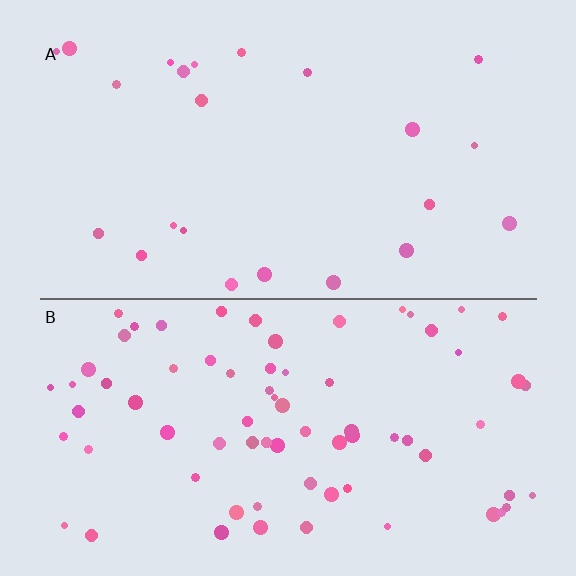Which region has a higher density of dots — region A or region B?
B (the bottom).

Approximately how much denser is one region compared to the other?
Approximately 3.2× — region B over region A.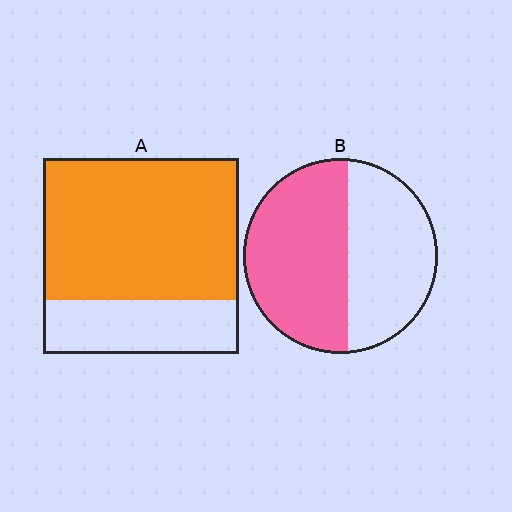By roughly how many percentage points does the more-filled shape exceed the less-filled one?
By roughly 20 percentage points (A over B).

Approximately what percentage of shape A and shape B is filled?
A is approximately 70% and B is approximately 55%.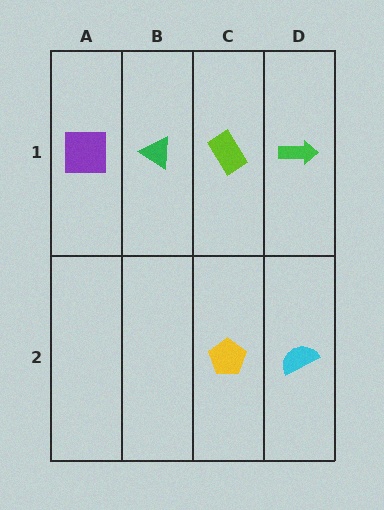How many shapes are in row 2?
2 shapes.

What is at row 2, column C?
A yellow pentagon.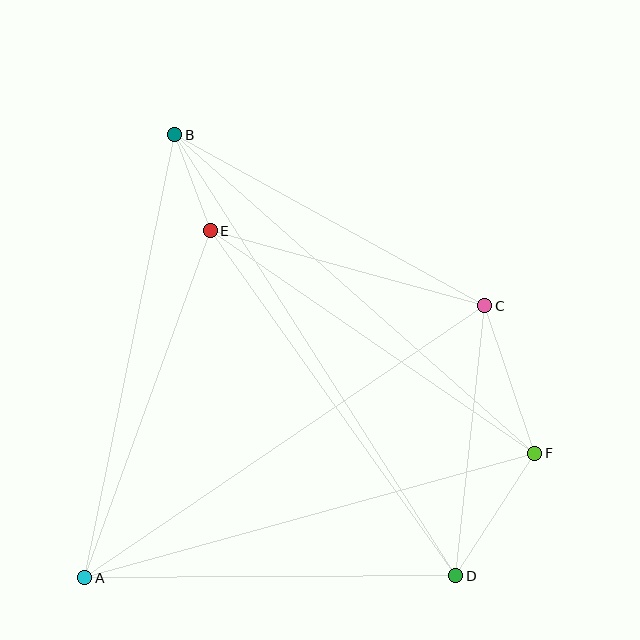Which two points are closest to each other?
Points B and E are closest to each other.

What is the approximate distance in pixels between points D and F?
The distance between D and F is approximately 146 pixels.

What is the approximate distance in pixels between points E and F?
The distance between E and F is approximately 393 pixels.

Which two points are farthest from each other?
Points B and D are farthest from each other.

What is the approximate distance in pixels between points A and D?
The distance between A and D is approximately 371 pixels.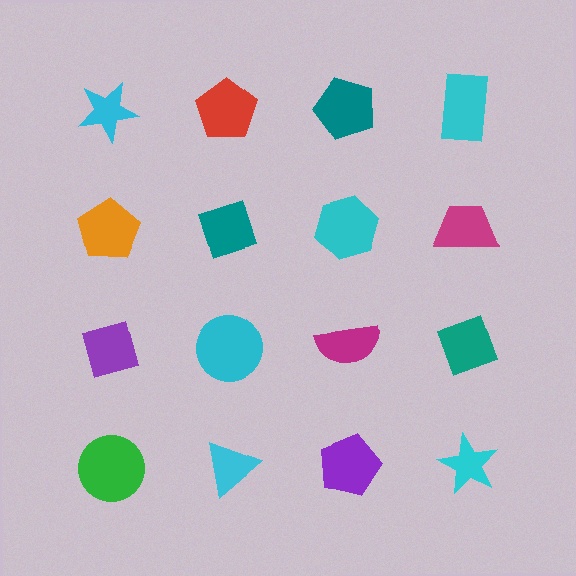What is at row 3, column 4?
A teal diamond.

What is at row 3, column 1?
A purple diamond.